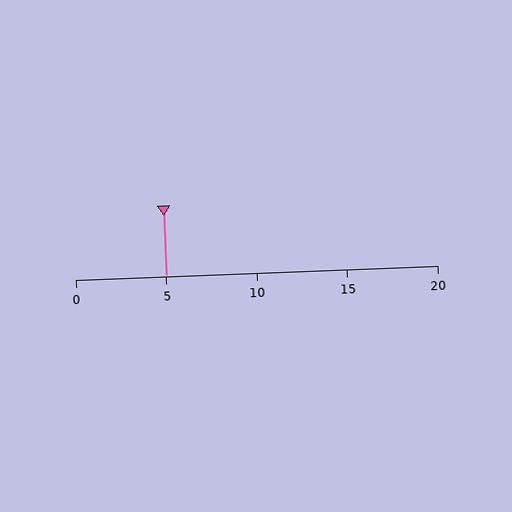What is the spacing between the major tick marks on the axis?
The major ticks are spaced 5 apart.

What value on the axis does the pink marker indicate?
The marker indicates approximately 5.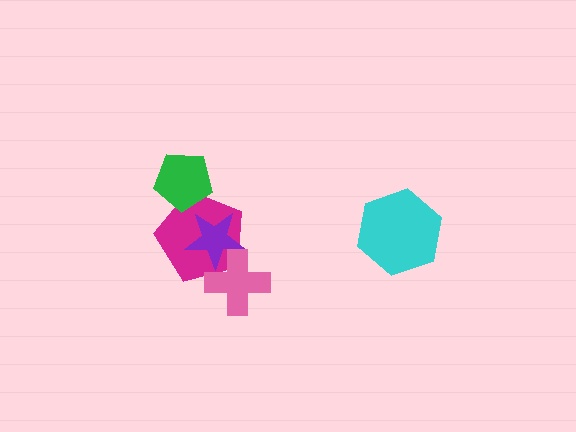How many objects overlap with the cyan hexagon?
0 objects overlap with the cyan hexagon.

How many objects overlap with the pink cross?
2 objects overlap with the pink cross.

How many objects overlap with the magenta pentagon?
3 objects overlap with the magenta pentagon.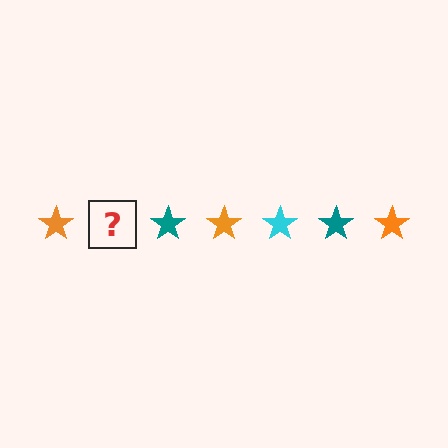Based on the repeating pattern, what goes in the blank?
The blank should be a cyan star.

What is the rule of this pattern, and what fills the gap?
The rule is that the pattern cycles through orange, cyan, teal stars. The gap should be filled with a cyan star.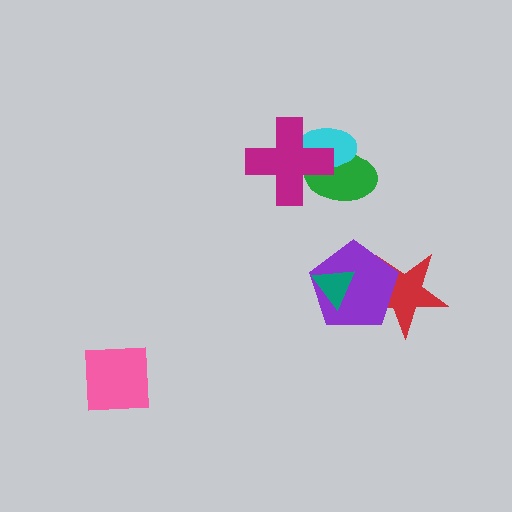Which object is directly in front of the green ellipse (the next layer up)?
The cyan ellipse is directly in front of the green ellipse.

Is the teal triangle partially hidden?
No, no other shape covers it.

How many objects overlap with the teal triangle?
1 object overlaps with the teal triangle.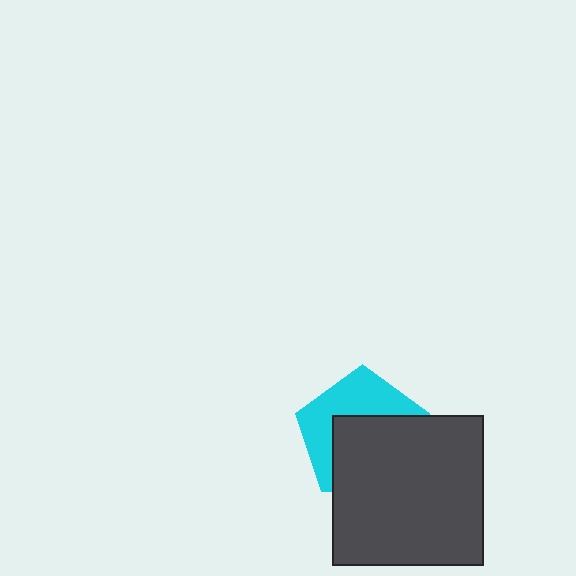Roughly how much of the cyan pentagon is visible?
About half of it is visible (roughly 45%).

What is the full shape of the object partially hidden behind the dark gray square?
The partially hidden object is a cyan pentagon.